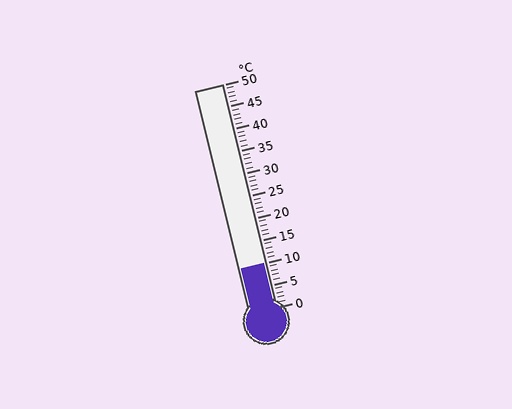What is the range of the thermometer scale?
The thermometer scale ranges from 0°C to 50°C.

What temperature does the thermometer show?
The thermometer shows approximately 10°C.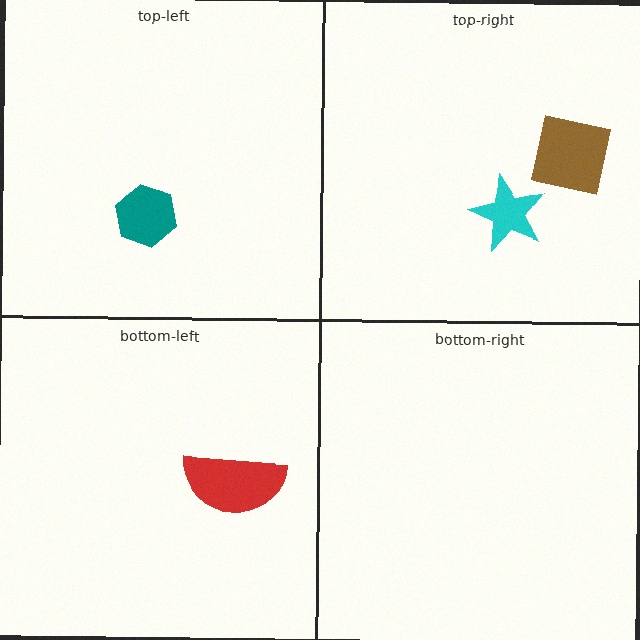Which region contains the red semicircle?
The bottom-left region.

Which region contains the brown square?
The top-right region.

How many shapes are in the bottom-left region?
1.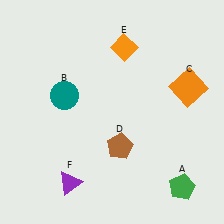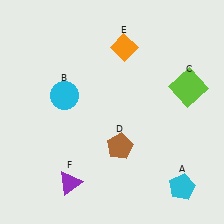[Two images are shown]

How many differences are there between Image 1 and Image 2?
There are 3 differences between the two images.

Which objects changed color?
A changed from green to cyan. B changed from teal to cyan. C changed from orange to lime.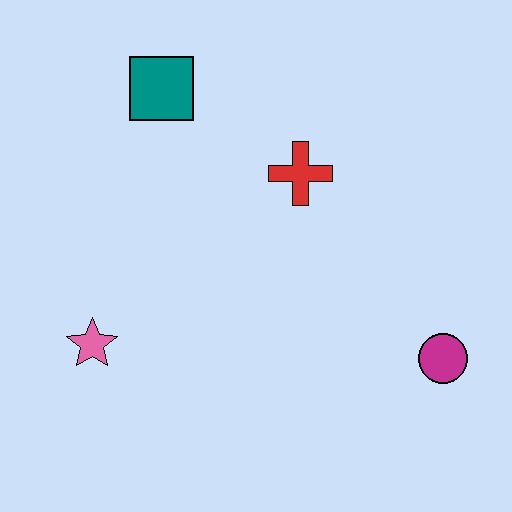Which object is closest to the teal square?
The red cross is closest to the teal square.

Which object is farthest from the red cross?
The pink star is farthest from the red cross.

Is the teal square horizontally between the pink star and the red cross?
Yes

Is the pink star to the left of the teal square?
Yes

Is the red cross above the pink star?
Yes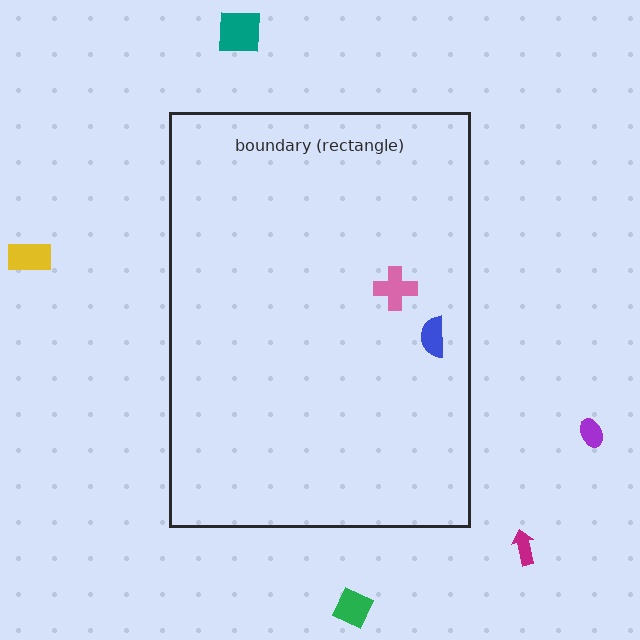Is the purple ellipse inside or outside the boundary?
Outside.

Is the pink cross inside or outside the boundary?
Inside.